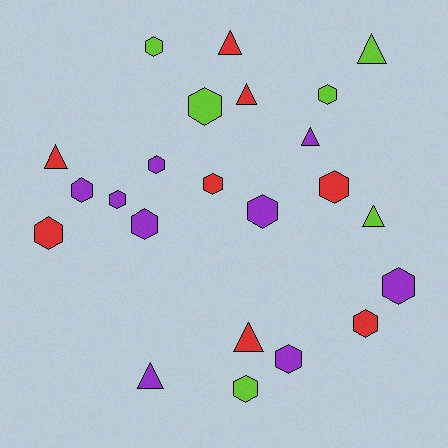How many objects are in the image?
There are 23 objects.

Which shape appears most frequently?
Hexagon, with 15 objects.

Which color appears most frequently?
Purple, with 9 objects.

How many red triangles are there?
There are 4 red triangles.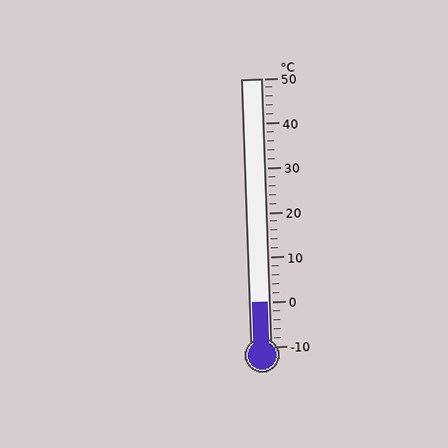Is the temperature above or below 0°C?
The temperature is at 0°C.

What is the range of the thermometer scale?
The thermometer scale ranges from -10°C to 50°C.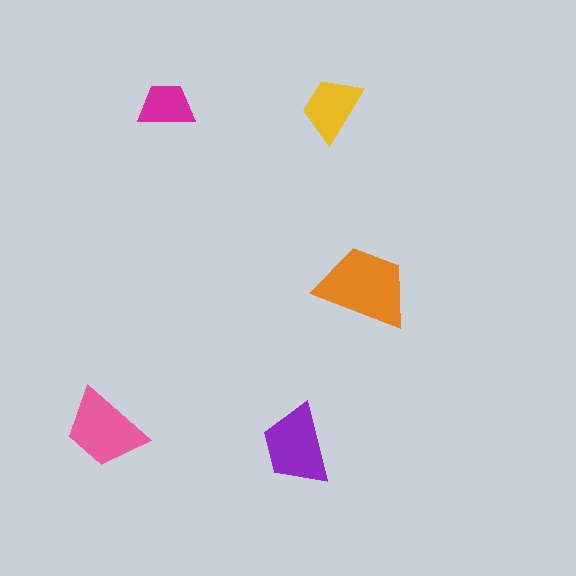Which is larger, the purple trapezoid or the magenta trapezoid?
The purple one.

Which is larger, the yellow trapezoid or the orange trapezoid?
The orange one.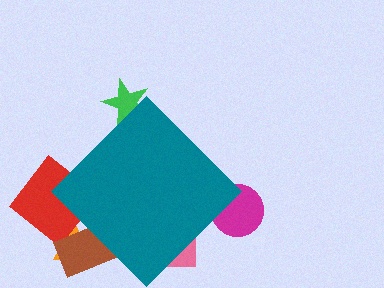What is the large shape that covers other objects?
A teal diamond.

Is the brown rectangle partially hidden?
Yes, the brown rectangle is partially hidden behind the teal diamond.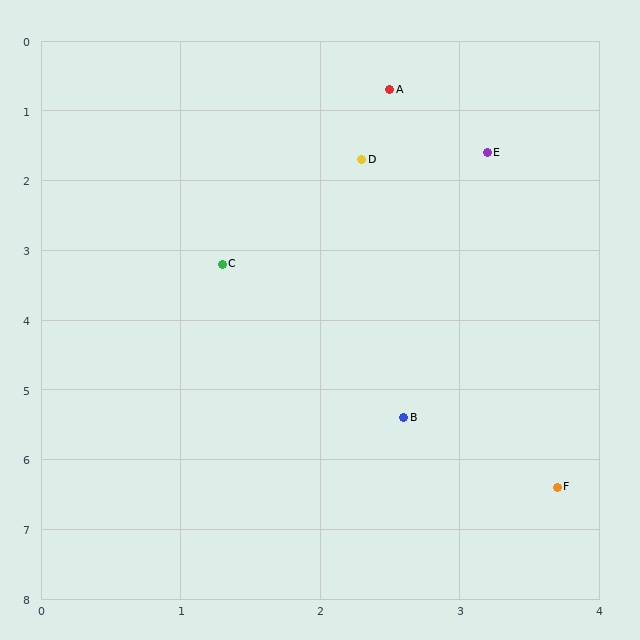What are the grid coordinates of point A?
Point A is at approximately (2.5, 0.7).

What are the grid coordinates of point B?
Point B is at approximately (2.6, 5.4).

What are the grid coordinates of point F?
Point F is at approximately (3.7, 6.4).